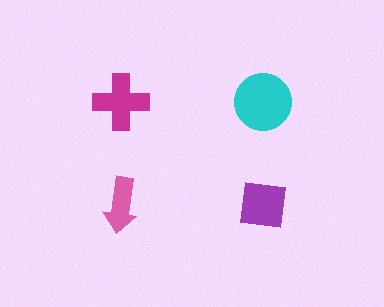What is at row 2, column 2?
A purple square.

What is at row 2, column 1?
A pink arrow.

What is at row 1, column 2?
A cyan circle.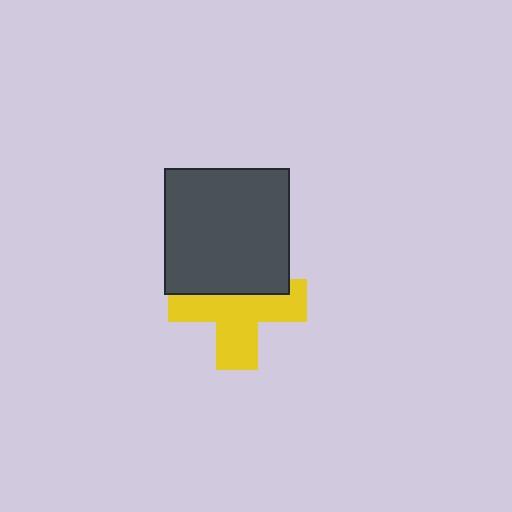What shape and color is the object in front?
The object in front is a dark gray square.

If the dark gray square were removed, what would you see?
You would see the complete yellow cross.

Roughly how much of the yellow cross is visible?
About half of it is visible (roughly 60%).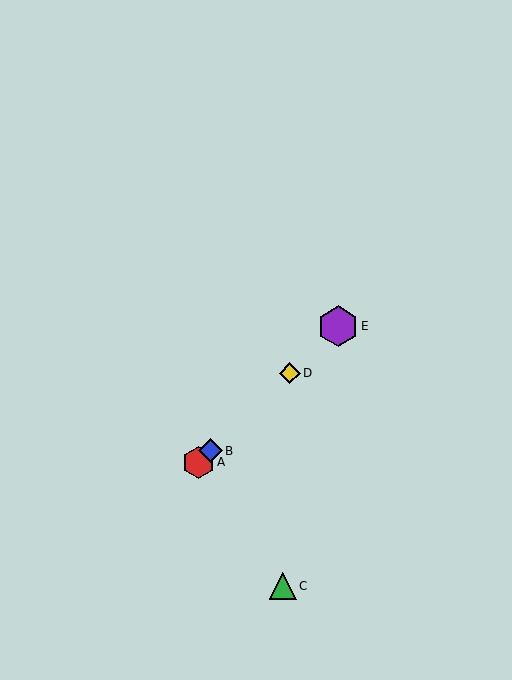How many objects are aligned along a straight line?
4 objects (A, B, D, E) are aligned along a straight line.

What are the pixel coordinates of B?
Object B is at (210, 451).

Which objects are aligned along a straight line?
Objects A, B, D, E are aligned along a straight line.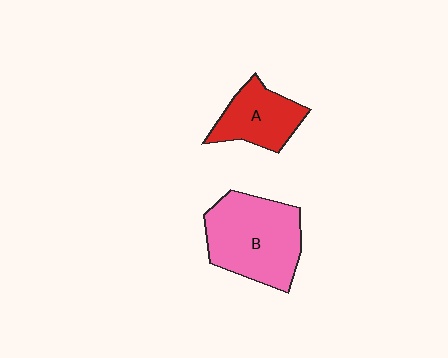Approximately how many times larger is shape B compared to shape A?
Approximately 1.7 times.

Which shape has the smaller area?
Shape A (red).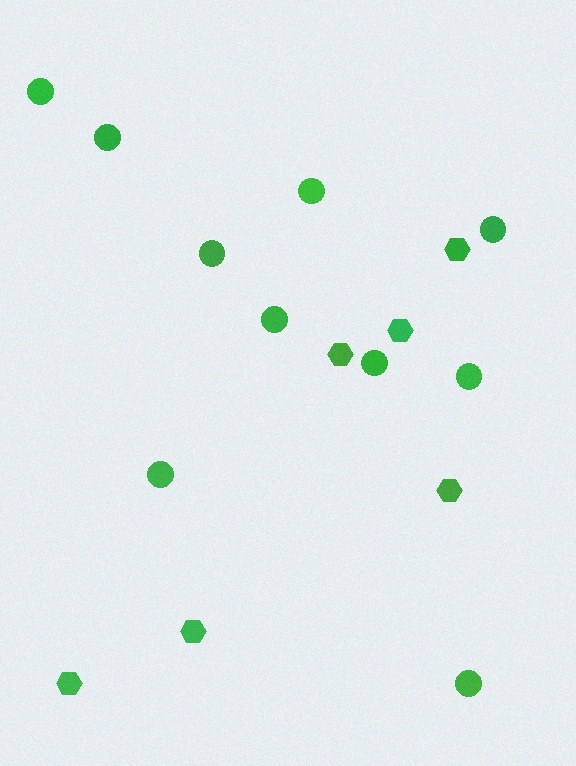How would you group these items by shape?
There are 2 groups: one group of hexagons (6) and one group of circles (10).